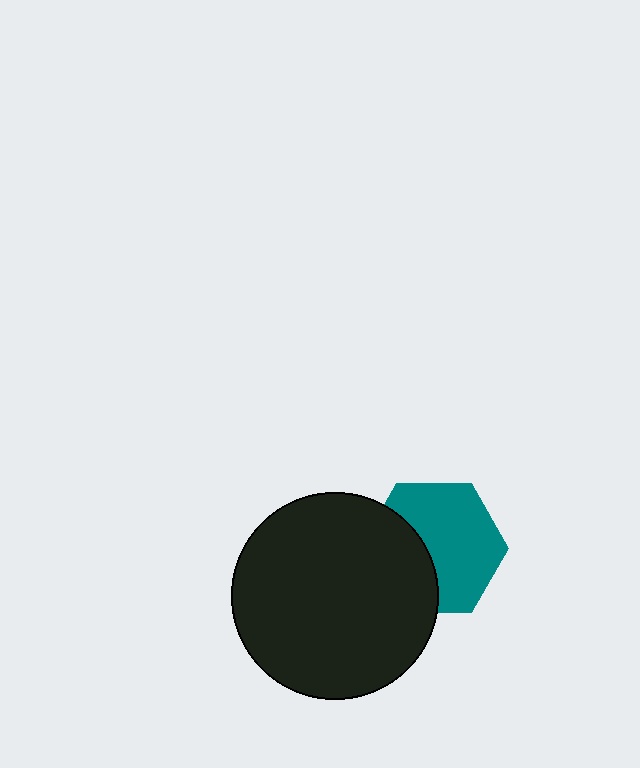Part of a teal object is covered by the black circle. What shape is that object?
It is a hexagon.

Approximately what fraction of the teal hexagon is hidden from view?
Roughly 37% of the teal hexagon is hidden behind the black circle.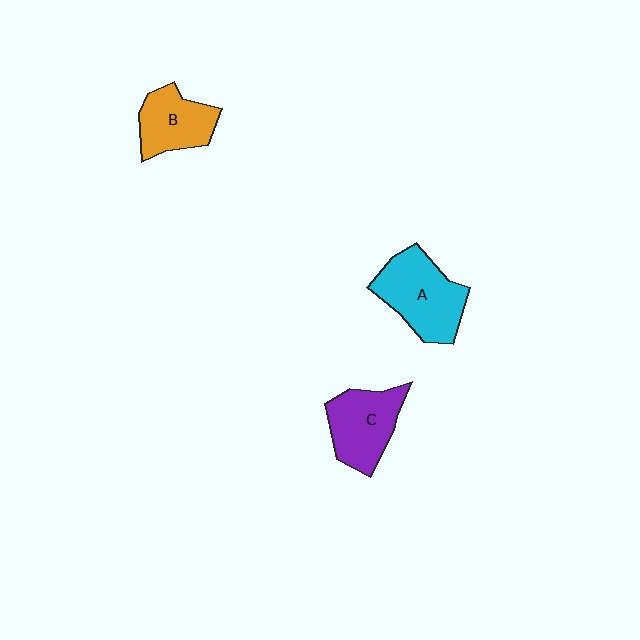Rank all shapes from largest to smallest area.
From largest to smallest: A (cyan), C (purple), B (orange).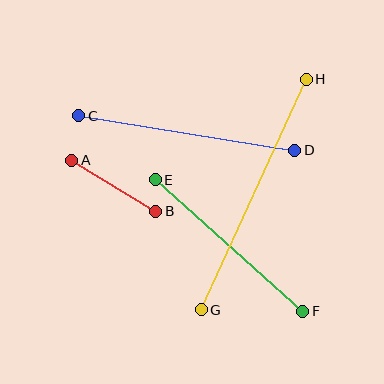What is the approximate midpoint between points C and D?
The midpoint is at approximately (187, 133) pixels.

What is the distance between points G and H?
The distance is approximately 253 pixels.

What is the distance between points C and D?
The distance is approximately 219 pixels.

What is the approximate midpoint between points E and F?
The midpoint is at approximately (229, 245) pixels.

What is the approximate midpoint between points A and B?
The midpoint is at approximately (114, 186) pixels.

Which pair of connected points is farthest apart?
Points G and H are farthest apart.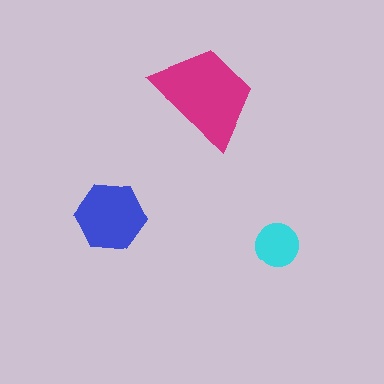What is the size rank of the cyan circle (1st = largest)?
3rd.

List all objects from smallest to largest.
The cyan circle, the blue hexagon, the magenta trapezoid.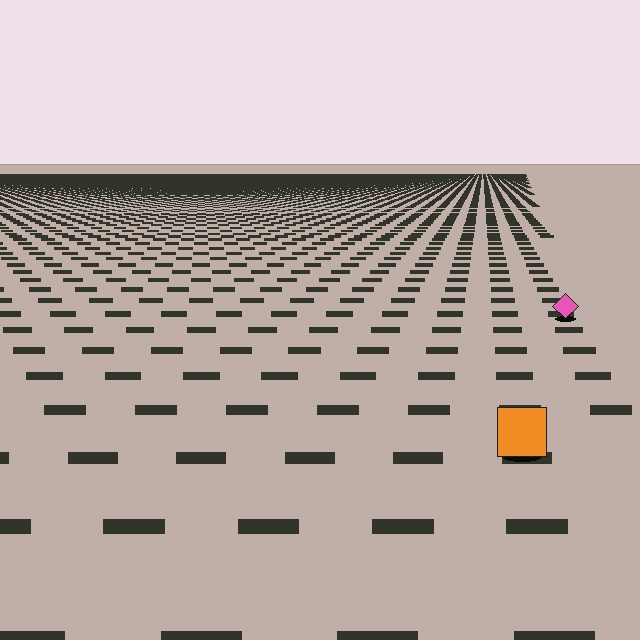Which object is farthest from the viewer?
The pink diamond is farthest from the viewer. It appears smaller and the ground texture around it is denser.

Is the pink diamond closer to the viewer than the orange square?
No. The orange square is closer — you can tell from the texture gradient: the ground texture is coarser near it.